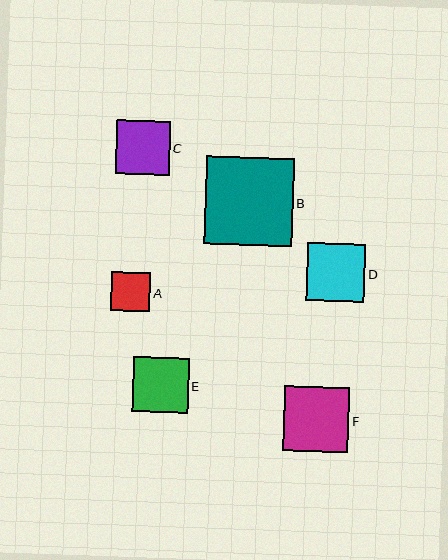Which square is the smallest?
Square A is the smallest with a size of approximately 39 pixels.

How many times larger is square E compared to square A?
Square E is approximately 1.4 times the size of square A.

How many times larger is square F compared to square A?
Square F is approximately 1.7 times the size of square A.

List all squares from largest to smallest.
From largest to smallest: B, F, D, E, C, A.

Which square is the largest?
Square B is the largest with a size of approximately 88 pixels.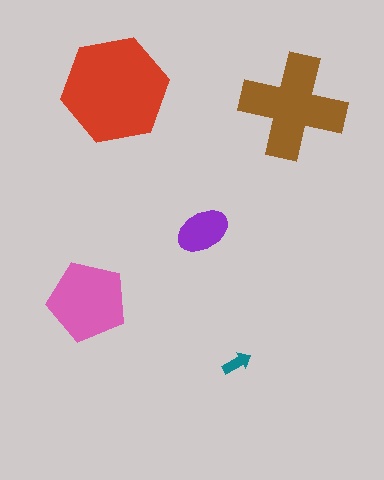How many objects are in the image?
There are 5 objects in the image.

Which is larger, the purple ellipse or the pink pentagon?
The pink pentagon.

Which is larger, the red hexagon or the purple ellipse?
The red hexagon.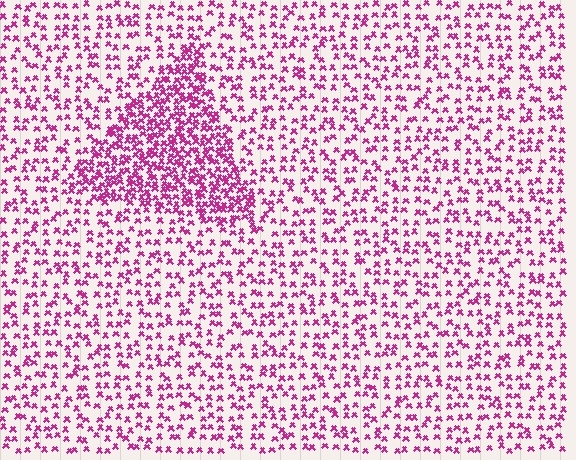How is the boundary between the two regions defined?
The boundary is defined by a change in element density (approximately 2.2x ratio). All elements are the same color, size, and shape.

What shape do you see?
I see a triangle.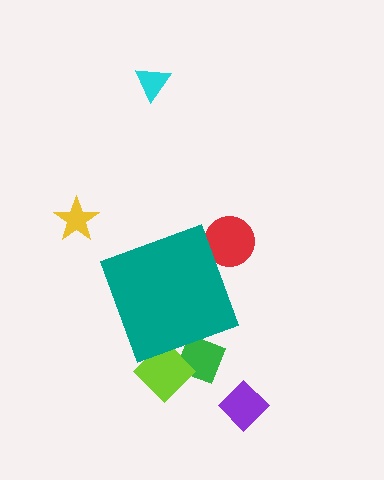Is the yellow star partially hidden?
No, the yellow star is fully visible.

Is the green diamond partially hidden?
Yes, the green diamond is partially hidden behind the teal diamond.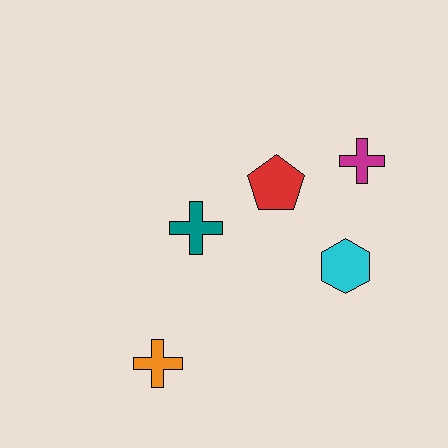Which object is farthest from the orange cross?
The magenta cross is farthest from the orange cross.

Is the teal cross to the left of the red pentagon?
Yes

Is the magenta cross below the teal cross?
No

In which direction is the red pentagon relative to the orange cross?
The red pentagon is above the orange cross.